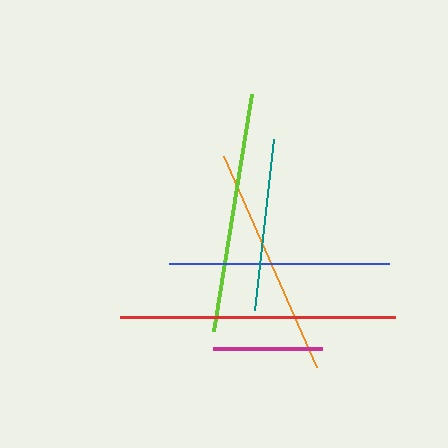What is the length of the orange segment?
The orange segment is approximately 230 pixels long.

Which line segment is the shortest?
The magenta line is the shortest at approximately 109 pixels.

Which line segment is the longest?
The red line is the longest at approximately 275 pixels.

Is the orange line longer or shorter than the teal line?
The orange line is longer than the teal line.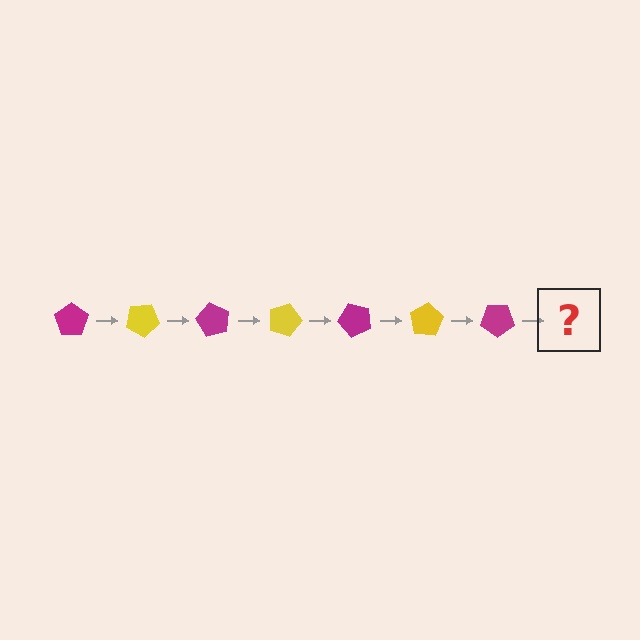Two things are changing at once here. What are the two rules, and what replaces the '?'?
The two rules are that it rotates 30 degrees each step and the color cycles through magenta and yellow. The '?' should be a yellow pentagon, rotated 210 degrees from the start.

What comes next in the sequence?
The next element should be a yellow pentagon, rotated 210 degrees from the start.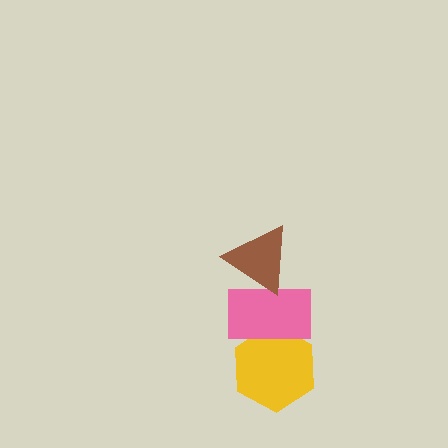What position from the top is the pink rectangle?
The pink rectangle is 2nd from the top.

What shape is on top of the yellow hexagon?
The pink rectangle is on top of the yellow hexagon.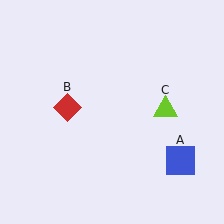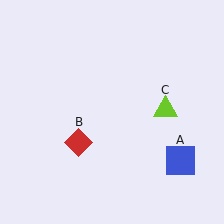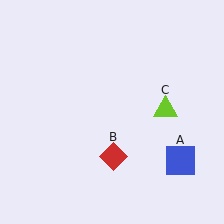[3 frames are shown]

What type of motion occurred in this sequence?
The red diamond (object B) rotated counterclockwise around the center of the scene.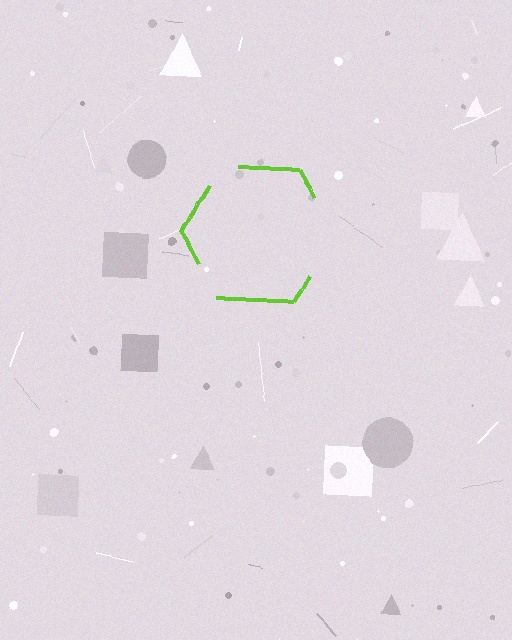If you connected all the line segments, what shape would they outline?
They would outline a hexagon.